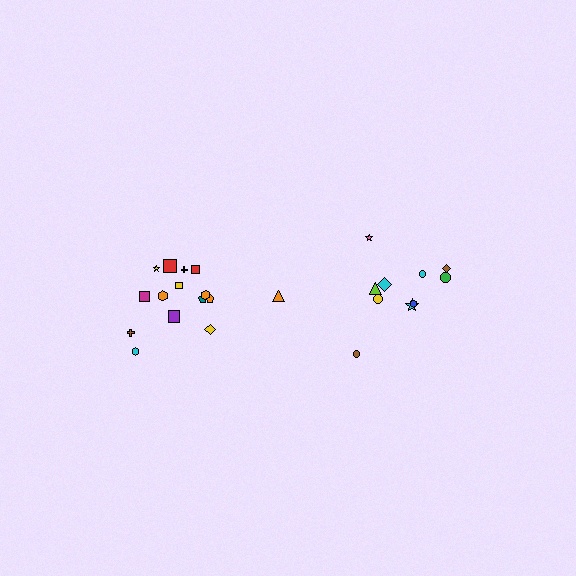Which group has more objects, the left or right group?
The left group.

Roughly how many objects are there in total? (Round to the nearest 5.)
Roughly 25 objects in total.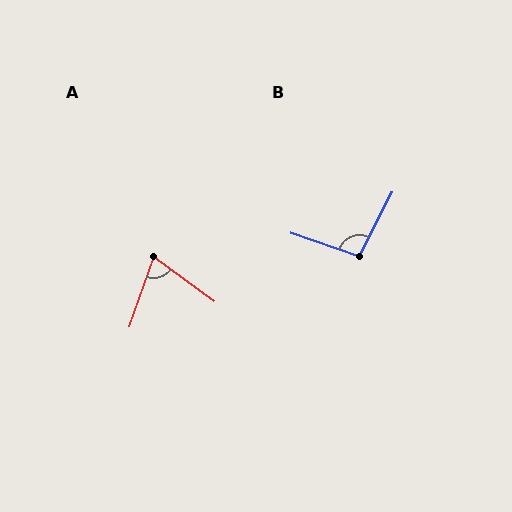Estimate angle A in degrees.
Approximately 72 degrees.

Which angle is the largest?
B, at approximately 98 degrees.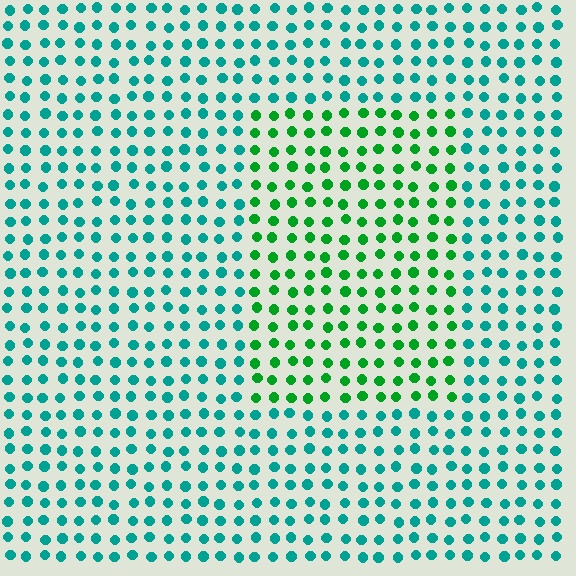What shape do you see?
I see a rectangle.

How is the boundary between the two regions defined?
The boundary is defined purely by a slight shift in hue (about 42 degrees). Spacing, size, and orientation are identical on both sides.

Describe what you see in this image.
The image is filled with small teal elements in a uniform arrangement. A rectangle-shaped region is visible where the elements are tinted to a slightly different hue, forming a subtle color boundary.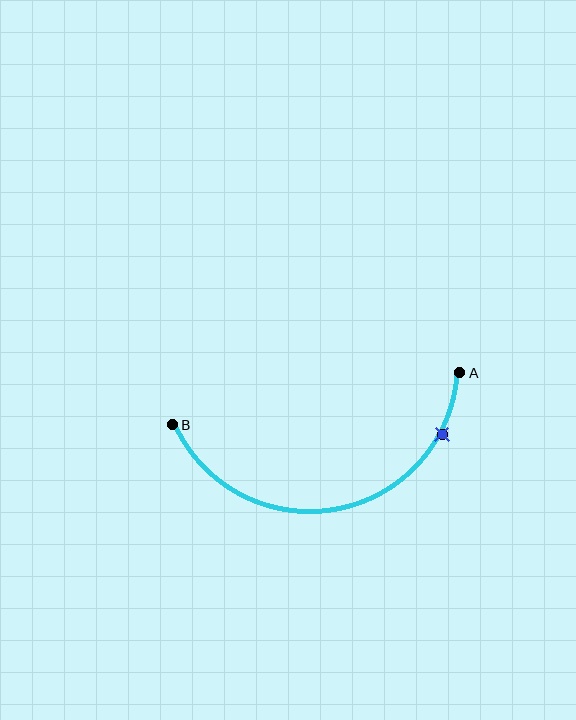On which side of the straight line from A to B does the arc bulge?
The arc bulges below the straight line connecting A and B.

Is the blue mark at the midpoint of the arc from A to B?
No. The blue mark lies on the arc but is closer to endpoint A. The arc midpoint would be at the point on the curve equidistant along the arc from both A and B.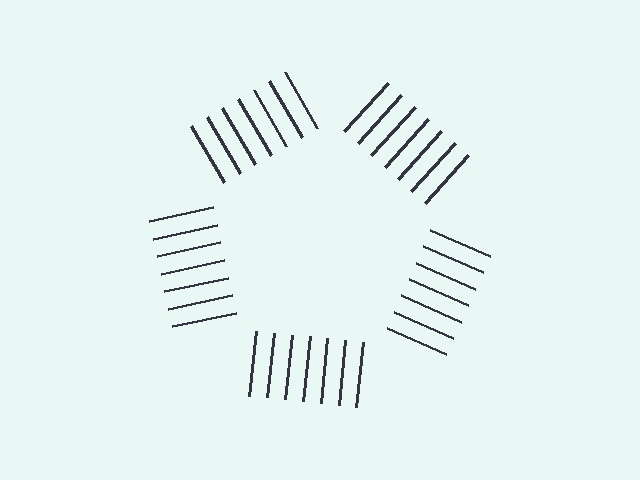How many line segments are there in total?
35 — 7 along each of the 5 edges.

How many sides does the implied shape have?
5 sides — the line-ends trace a pentagon.